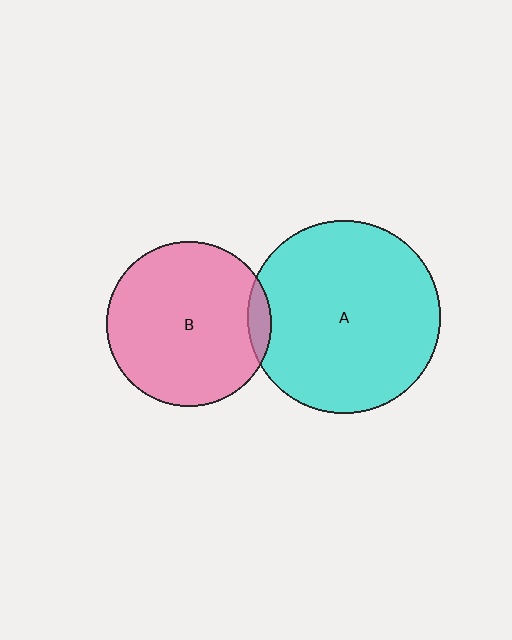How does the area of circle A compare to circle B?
Approximately 1.4 times.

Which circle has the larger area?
Circle A (cyan).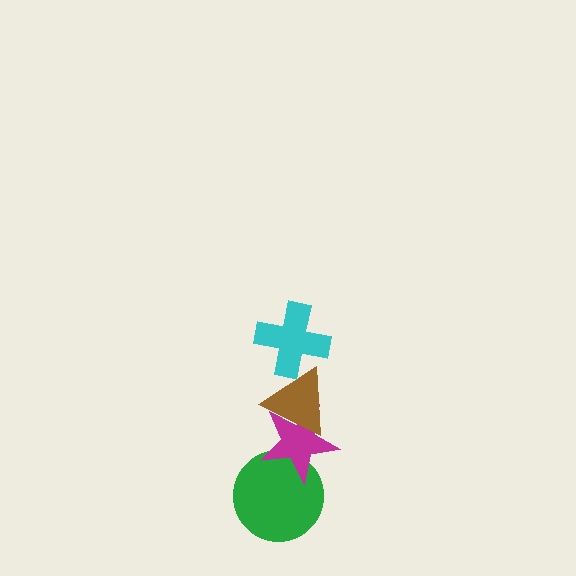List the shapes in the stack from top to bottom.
From top to bottom: the cyan cross, the brown triangle, the magenta star, the green circle.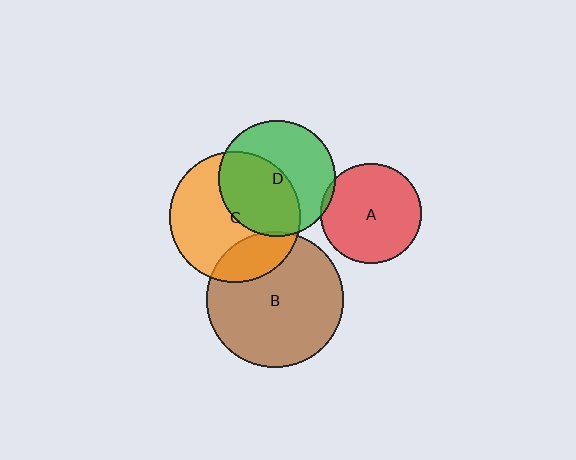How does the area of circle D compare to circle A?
Approximately 1.3 times.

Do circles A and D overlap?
Yes.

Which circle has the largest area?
Circle B (brown).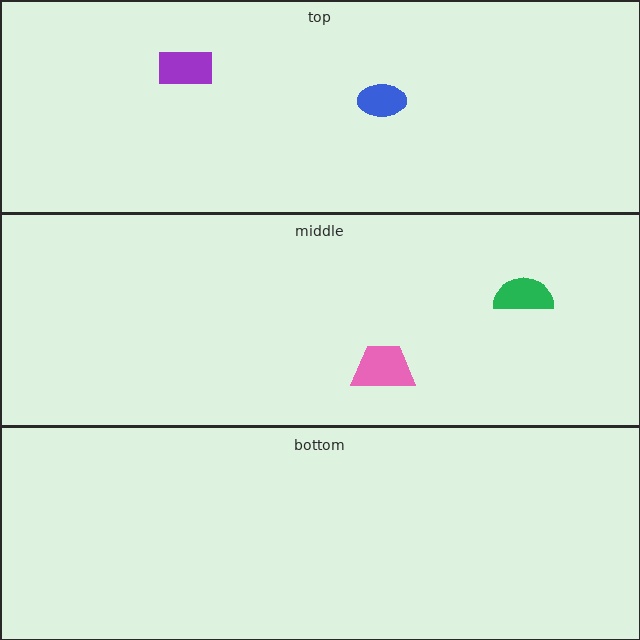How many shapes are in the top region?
2.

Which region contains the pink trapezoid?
The middle region.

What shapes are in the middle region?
The green semicircle, the pink trapezoid.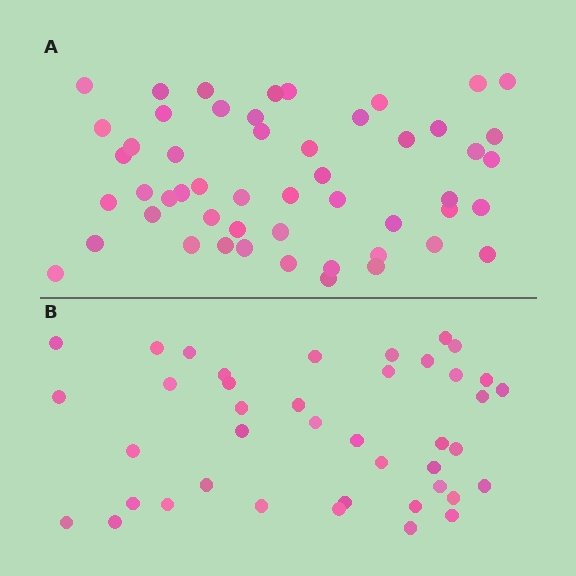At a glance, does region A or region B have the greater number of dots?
Region A (the top region) has more dots.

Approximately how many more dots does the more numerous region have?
Region A has roughly 12 or so more dots than region B.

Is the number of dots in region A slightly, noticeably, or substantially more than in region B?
Region A has noticeably more, but not dramatically so. The ratio is roughly 1.3 to 1.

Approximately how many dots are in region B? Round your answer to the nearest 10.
About 40 dots. (The exact count is 41, which rounds to 40.)